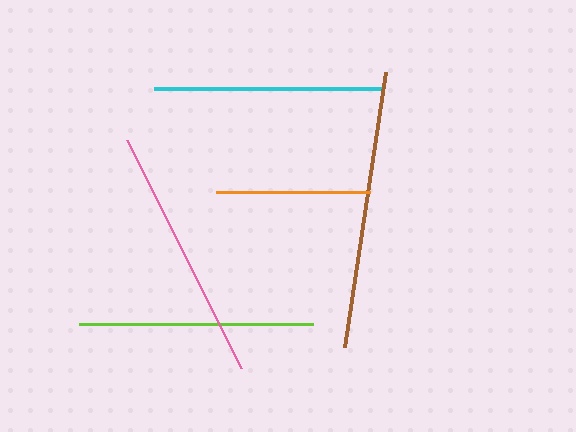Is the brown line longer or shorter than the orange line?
The brown line is longer than the orange line.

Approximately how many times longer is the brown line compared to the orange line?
The brown line is approximately 1.8 times the length of the orange line.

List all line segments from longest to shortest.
From longest to shortest: brown, pink, lime, cyan, orange.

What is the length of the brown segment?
The brown segment is approximately 278 pixels long.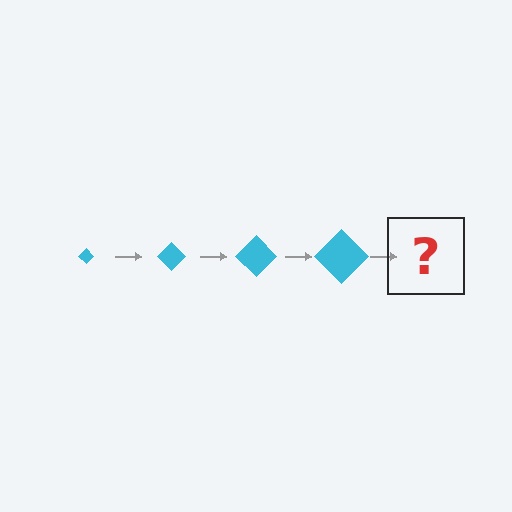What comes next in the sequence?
The next element should be a cyan diamond, larger than the previous one.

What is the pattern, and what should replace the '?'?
The pattern is that the diamond gets progressively larger each step. The '?' should be a cyan diamond, larger than the previous one.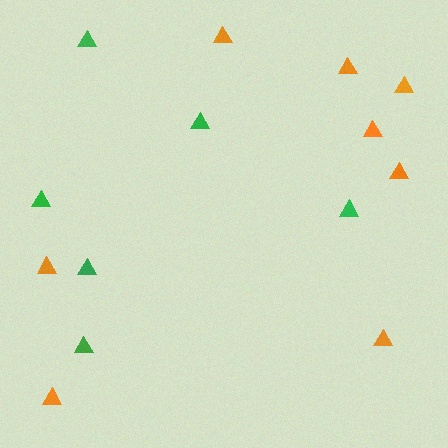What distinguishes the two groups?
There are 2 groups: one group of green triangles (6) and one group of orange triangles (8).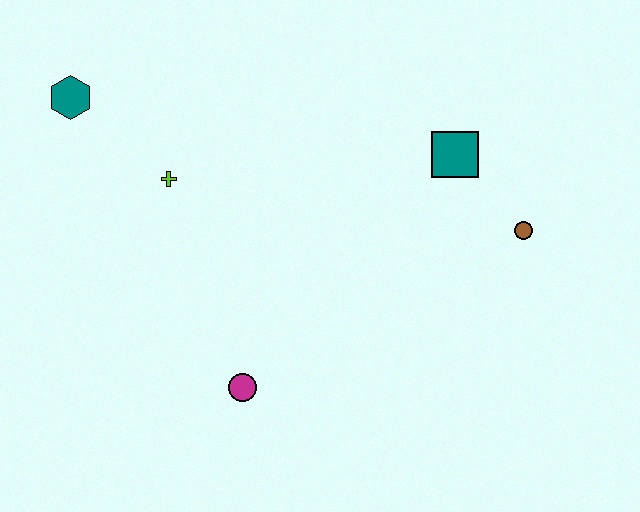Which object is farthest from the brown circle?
The teal hexagon is farthest from the brown circle.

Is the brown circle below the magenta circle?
No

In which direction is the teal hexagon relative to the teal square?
The teal hexagon is to the left of the teal square.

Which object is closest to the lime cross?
The teal hexagon is closest to the lime cross.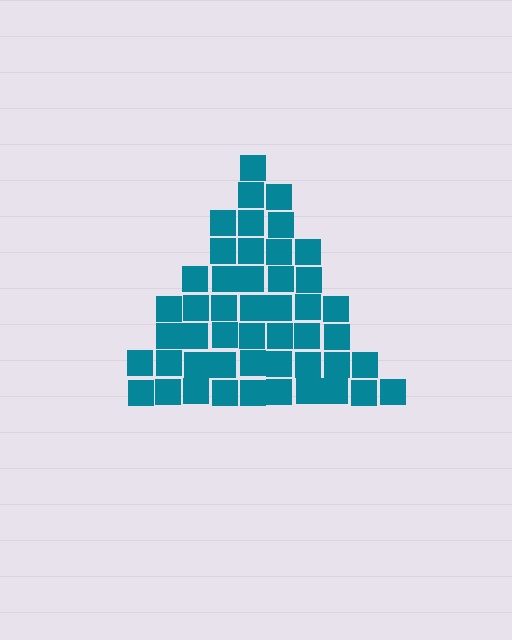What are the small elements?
The small elements are squares.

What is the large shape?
The large shape is a triangle.